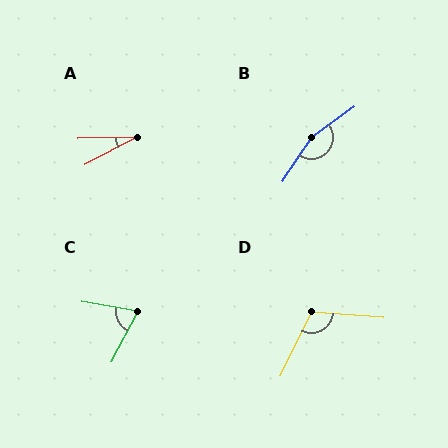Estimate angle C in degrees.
Approximately 72 degrees.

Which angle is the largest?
B, at approximately 159 degrees.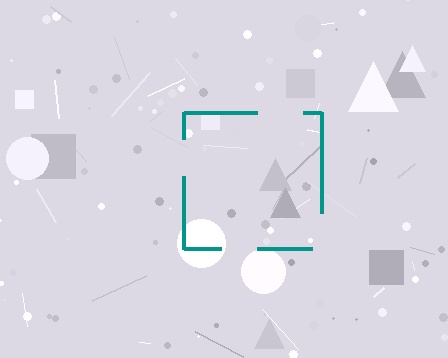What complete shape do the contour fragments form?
The contour fragments form a square.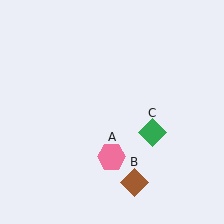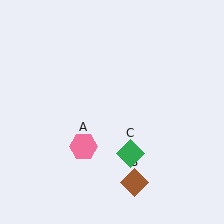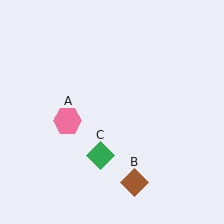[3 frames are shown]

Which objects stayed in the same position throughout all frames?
Brown diamond (object B) remained stationary.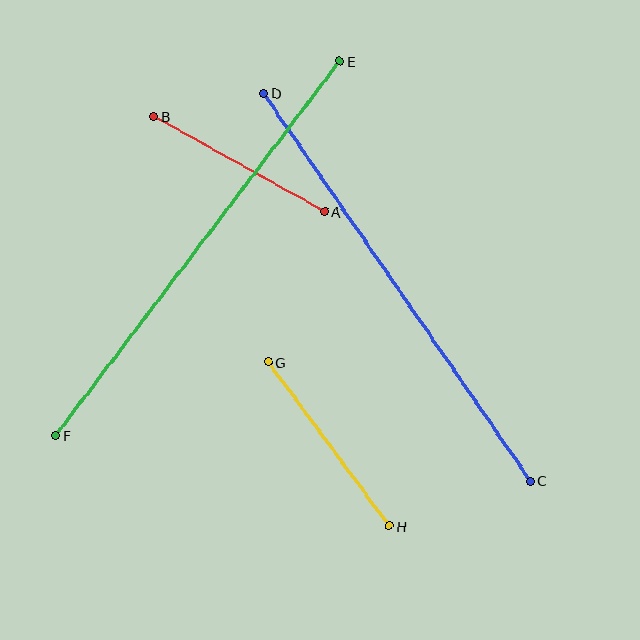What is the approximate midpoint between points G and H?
The midpoint is at approximately (329, 444) pixels.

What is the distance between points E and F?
The distance is approximately 470 pixels.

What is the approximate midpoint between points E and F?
The midpoint is at approximately (198, 248) pixels.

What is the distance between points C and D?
The distance is approximately 471 pixels.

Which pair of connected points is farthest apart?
Points C and D are farthest apart.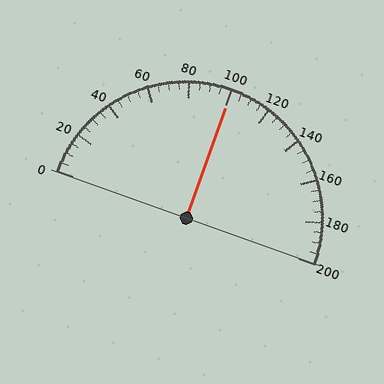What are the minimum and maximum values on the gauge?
The gauge ranges from 0 to 200.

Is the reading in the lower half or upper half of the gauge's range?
The reading is in the upper half of the range (0 to 200).